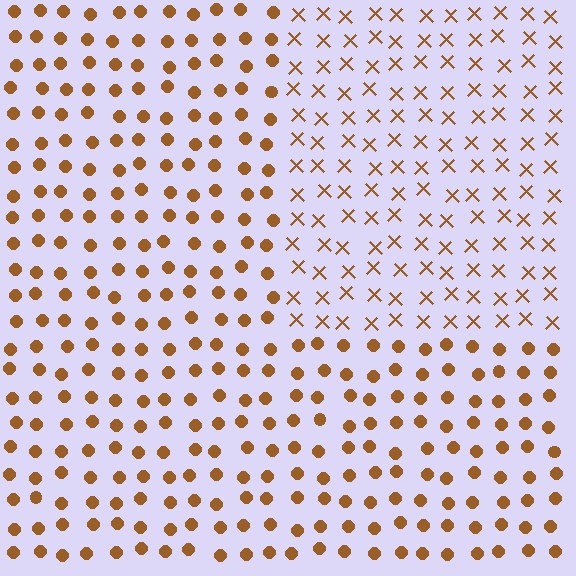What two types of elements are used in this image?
The image uses X marks inside the rectangle region and circles outside it.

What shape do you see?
I see a rectangle.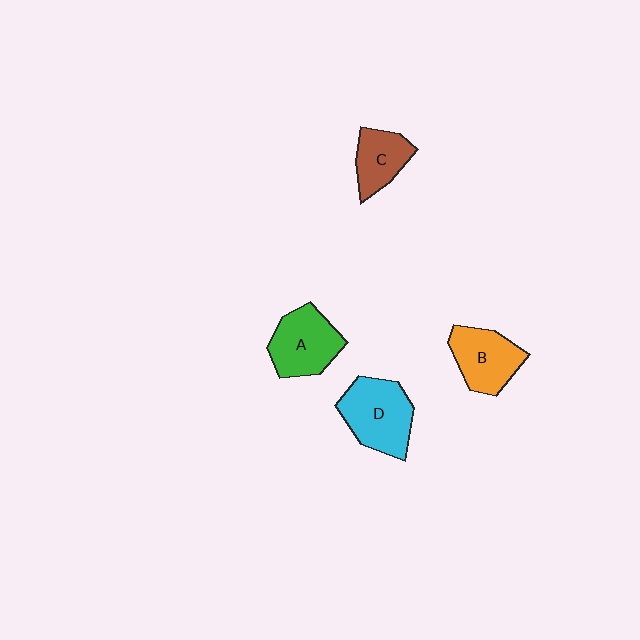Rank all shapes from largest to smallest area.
From largest to smallest: D (cyan), A (green), B (orange), C (brown).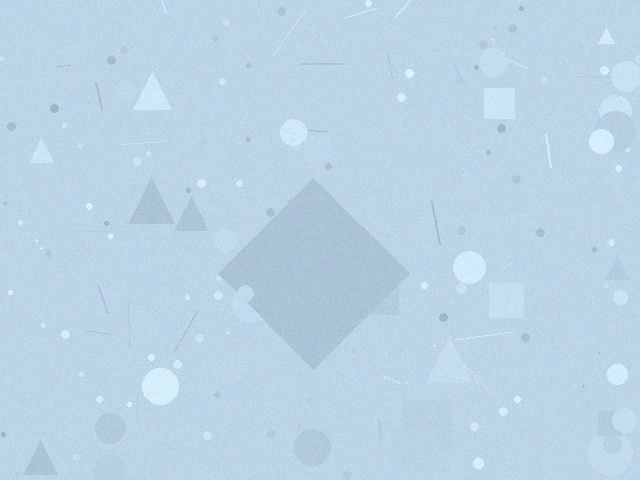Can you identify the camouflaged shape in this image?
The camouflaged shape is a diamond.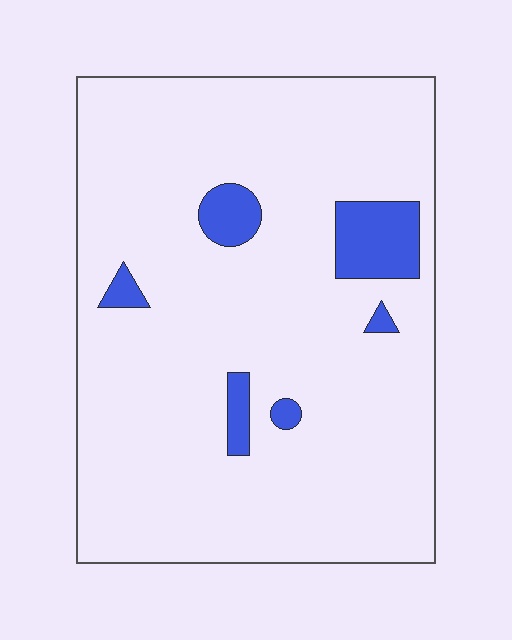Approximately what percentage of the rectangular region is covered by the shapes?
Approximately 10%.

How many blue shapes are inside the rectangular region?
6.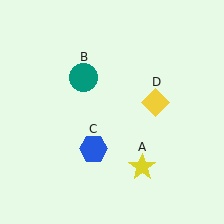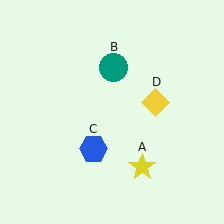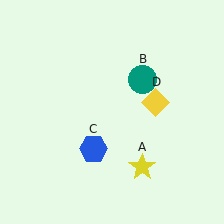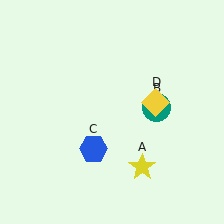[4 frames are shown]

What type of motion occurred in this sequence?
The teal circle (object B) rotated clockwise around the center of the scene.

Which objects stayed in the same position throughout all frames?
Yellow star (object A) and blue hexagon (object C) and yellow diamond (object D) remained stationary.